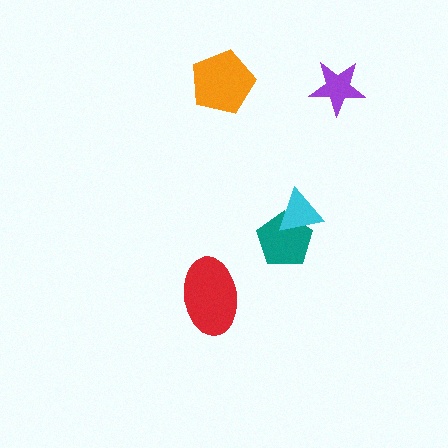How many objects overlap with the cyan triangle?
1 object overlaps with the cyan triangle.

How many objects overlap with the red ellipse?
0 objects overlap with the red ellipse.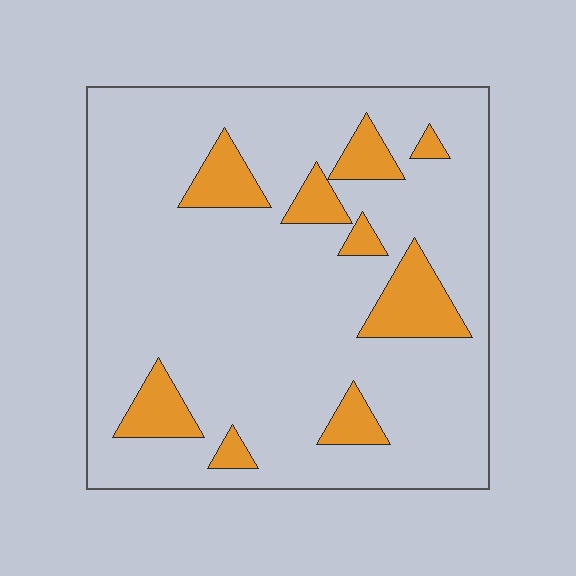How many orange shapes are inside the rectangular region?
9.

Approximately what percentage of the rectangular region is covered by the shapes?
Approximately 15%.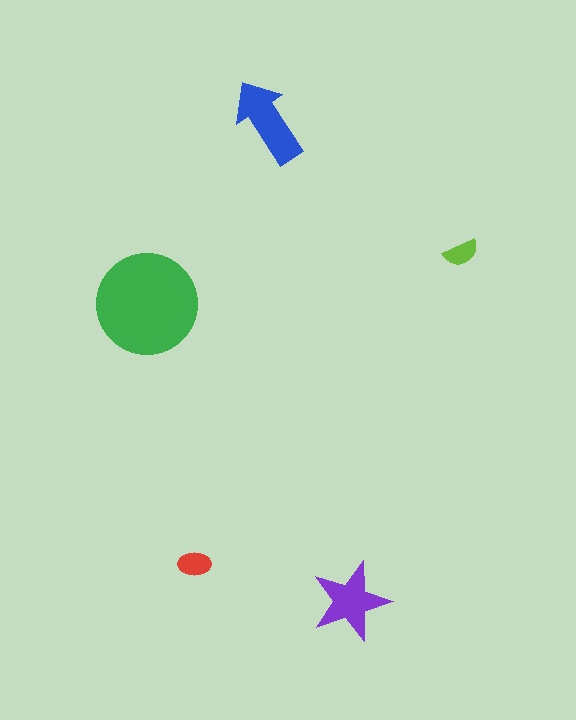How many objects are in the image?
There are 5 objects in the image.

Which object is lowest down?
The purple star is bottommost.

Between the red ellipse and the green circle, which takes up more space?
The green circle.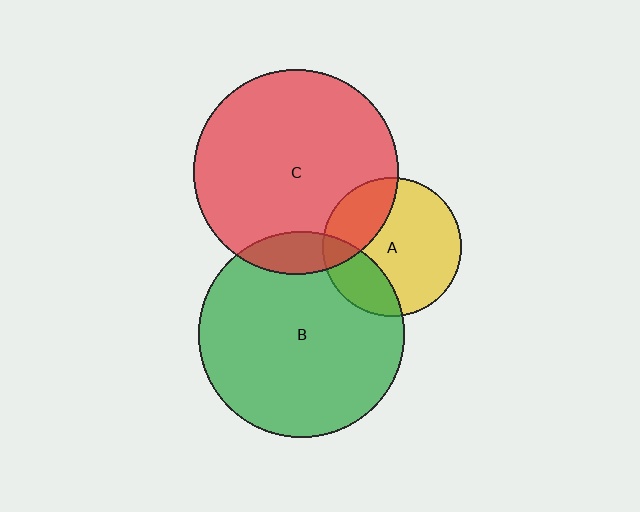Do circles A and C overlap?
Yes.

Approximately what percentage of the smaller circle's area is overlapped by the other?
Approximately 25%.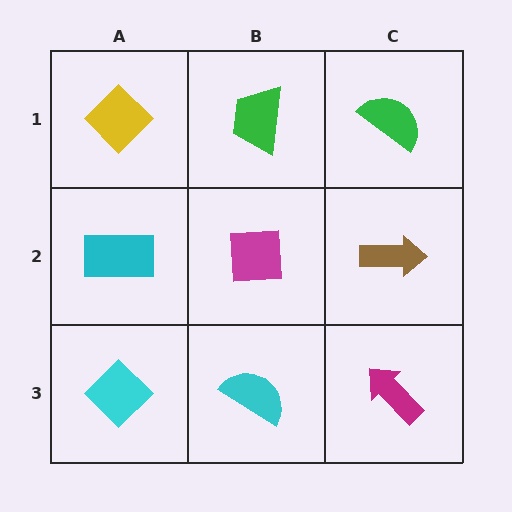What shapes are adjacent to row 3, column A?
A cyan rectangle (row 2, column A), a cyan semicircle (row 3, column B).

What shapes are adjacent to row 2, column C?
A green semicircle (row 1, column C), a magenta arrow (row 3, column C), a magenta square (row 2, column B).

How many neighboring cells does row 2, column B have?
4.